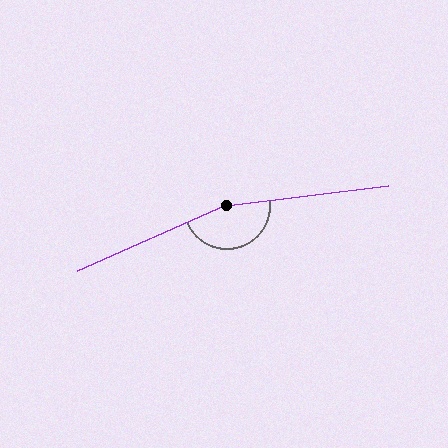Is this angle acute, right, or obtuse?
It is obtuse.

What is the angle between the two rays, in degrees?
Approximately 163 degrees.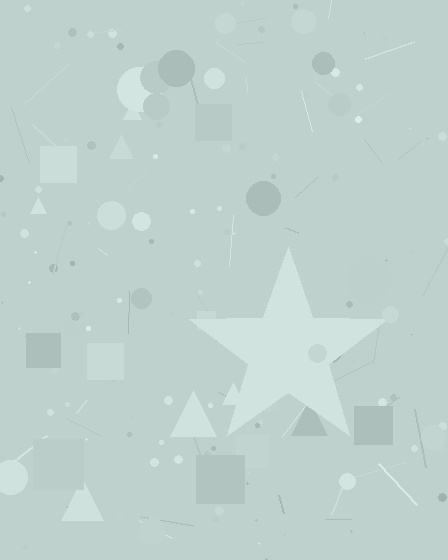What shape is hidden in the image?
A star is hidden in the image.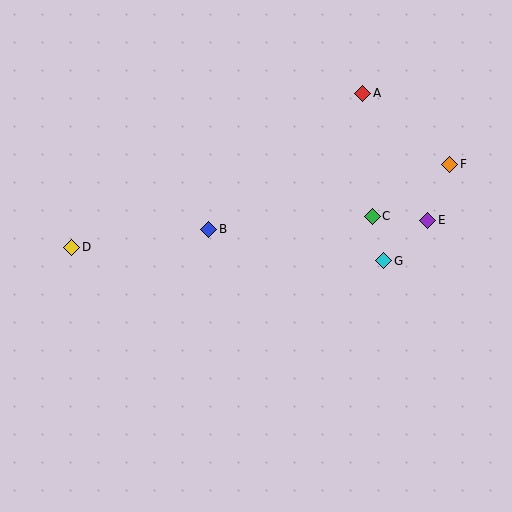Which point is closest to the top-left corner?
Point D is closest to the top-left corner.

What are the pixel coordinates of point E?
Point E is at (428, 220).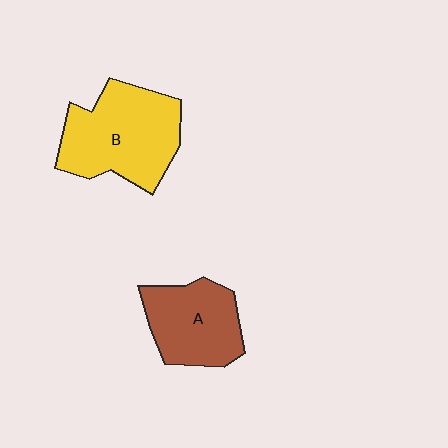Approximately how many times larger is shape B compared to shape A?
Approximately 1.4 times.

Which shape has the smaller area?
Shape A (brown).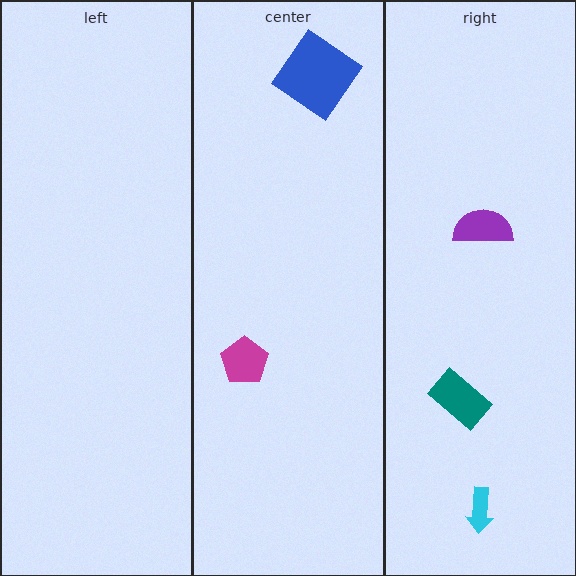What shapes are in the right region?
The cyan arrow, the teal rectangle, the purple semicircle.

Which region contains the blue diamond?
The center region.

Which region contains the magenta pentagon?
The center region.